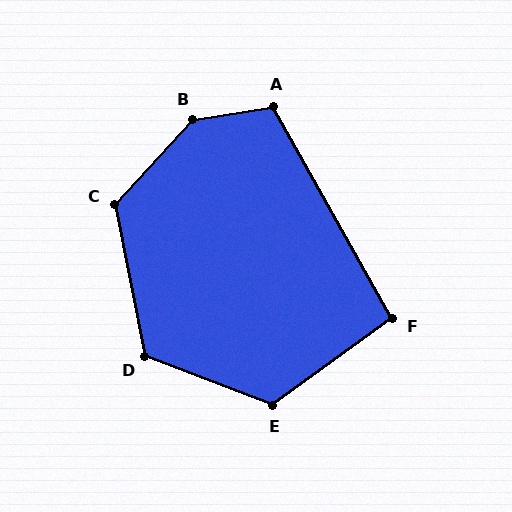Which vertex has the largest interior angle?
B, at approximately 142 degrees.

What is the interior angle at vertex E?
Approximately 123 degrees (obtuse).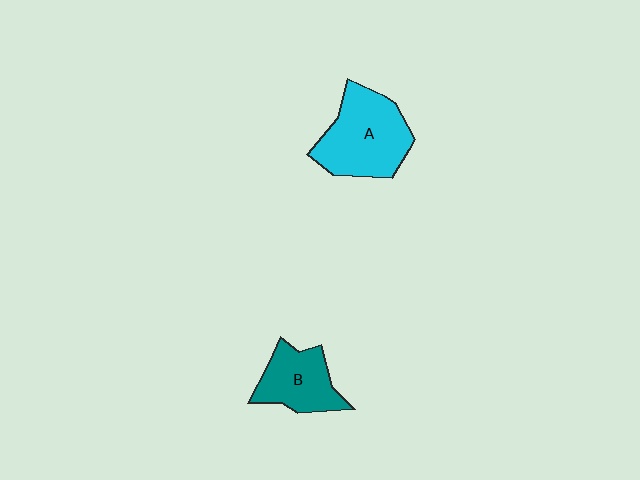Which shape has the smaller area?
Shape B (teal).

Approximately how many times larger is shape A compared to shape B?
Approximately 1.5 times.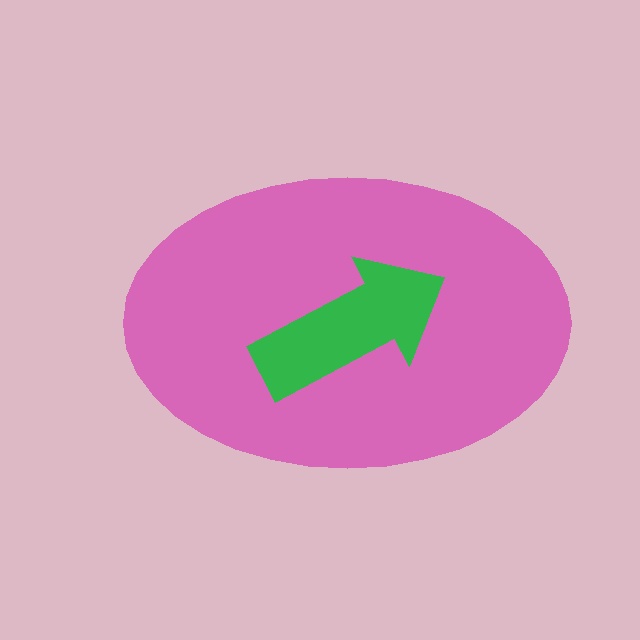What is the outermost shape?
The pink ellipse.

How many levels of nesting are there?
2.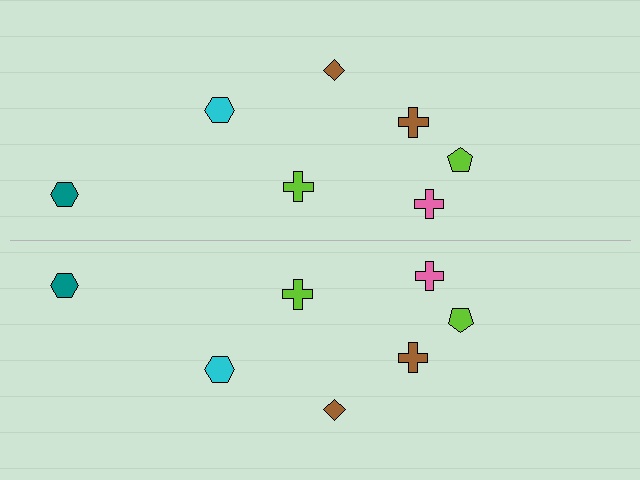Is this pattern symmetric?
Yes, this pattern has bilateral (reflection) symmetry.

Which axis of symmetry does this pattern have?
The pattern has a horizontal axis of symmetry running through the center of the image.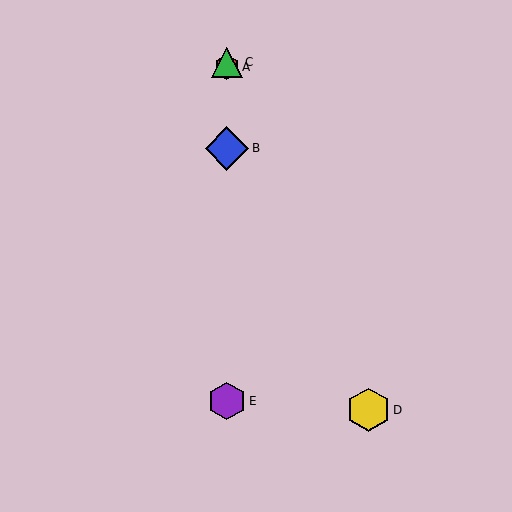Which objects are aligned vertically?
Objects A, B, C, E are aligned vertically.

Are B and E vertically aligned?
Yes, both are at x≈227.